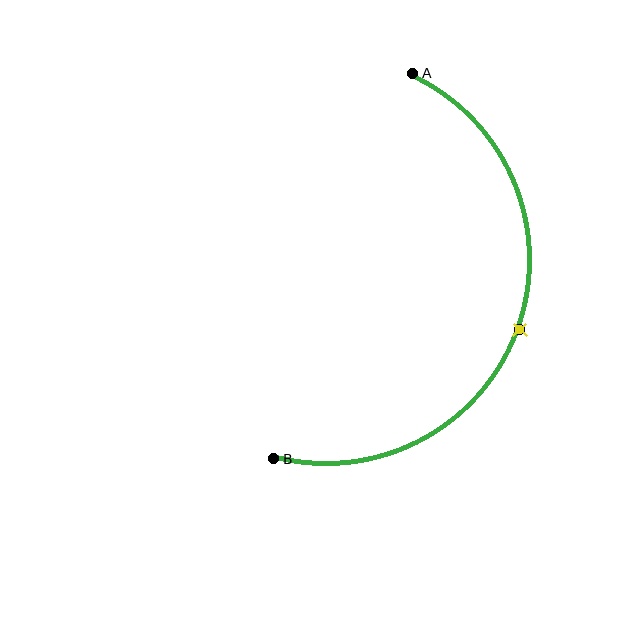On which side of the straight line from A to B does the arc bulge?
The arc bulges to the right of the straight line connecting A and B.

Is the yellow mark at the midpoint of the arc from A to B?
Yes. The yellow mark lies on the arc at equal arc-length from both A and B — it is the arc midpoint.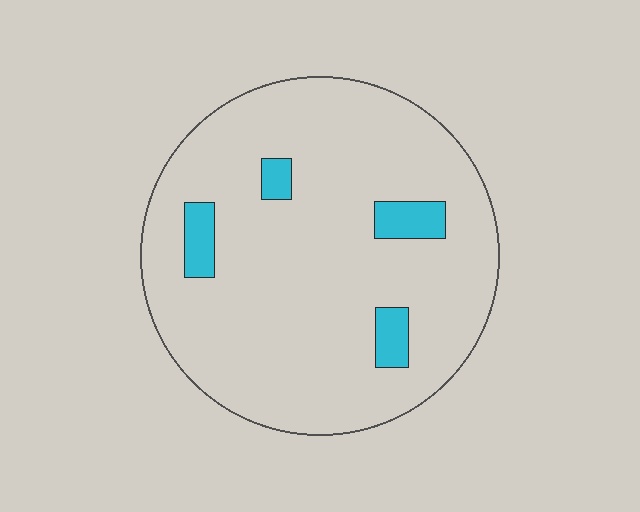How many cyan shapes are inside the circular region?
4.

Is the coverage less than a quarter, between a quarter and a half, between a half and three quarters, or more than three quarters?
Less than a quarter.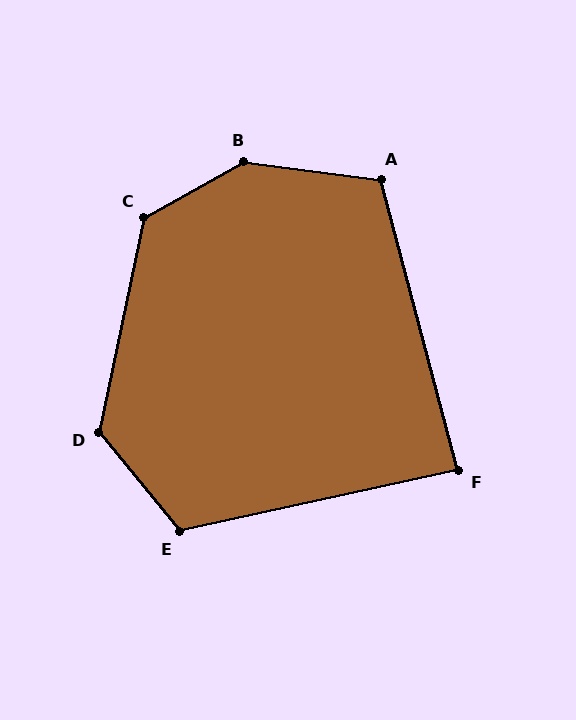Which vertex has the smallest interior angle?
F, at approximately 87 degrees.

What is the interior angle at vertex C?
Approximately 131 degrees (obtuse).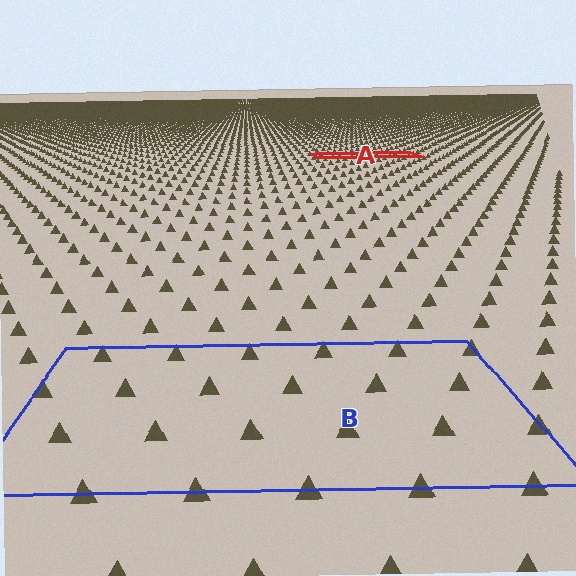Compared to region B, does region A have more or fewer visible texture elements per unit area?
Region A has more texture elements per unit area — they are packed more densely because it is farther away.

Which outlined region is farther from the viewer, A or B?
Region A is farther from the viewer — the texture elements inside it appear smaller and more densely packed.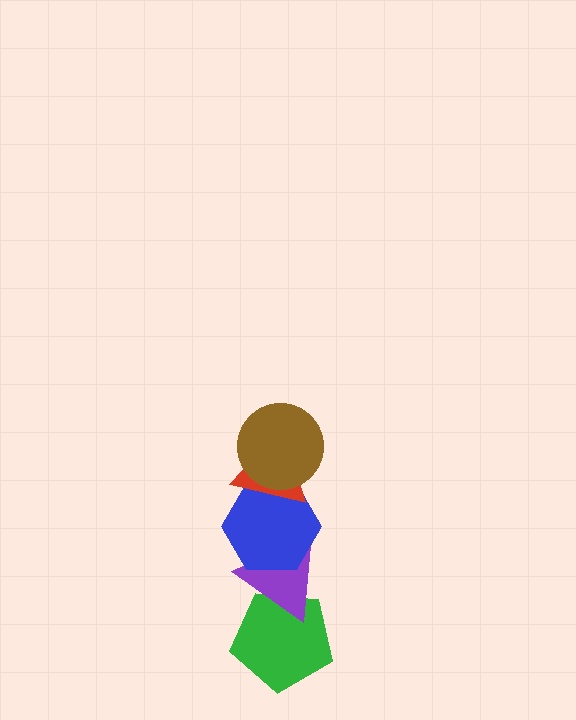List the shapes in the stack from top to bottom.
From top to bottom: the brown circle, the red triangle, the blue hexagon, the purple triangle, the green pentagon.